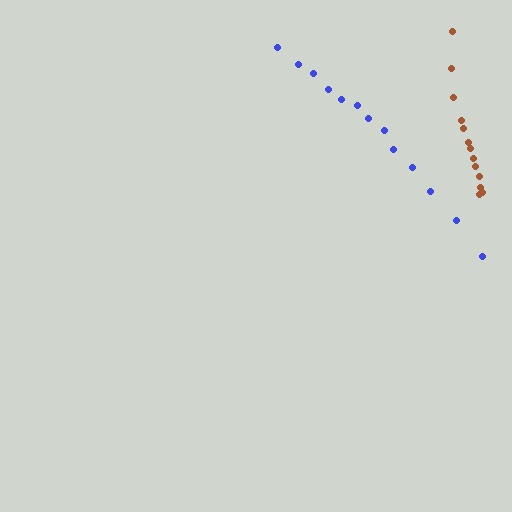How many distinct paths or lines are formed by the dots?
There are 2 distinct paths.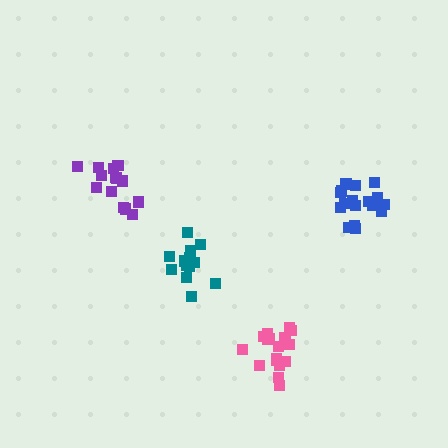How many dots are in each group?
Group 1: 14 dots, Group 2: 14 dots, Group 3: 17 dots, Group 4: 18 dots (63 total).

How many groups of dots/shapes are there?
There are 4 groups.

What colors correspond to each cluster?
The clusters are colored: teal, purple, pink, blue.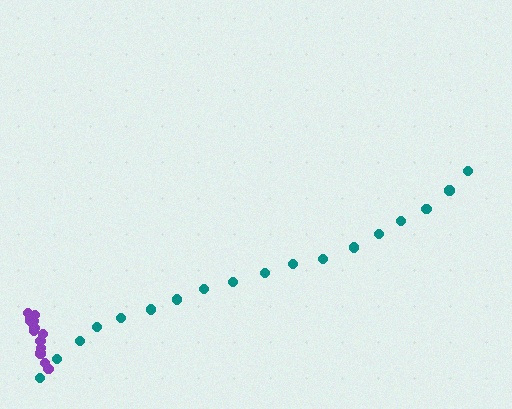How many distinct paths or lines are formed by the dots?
There are 2 distinct paths.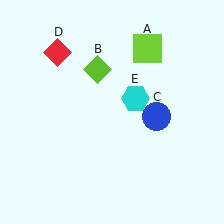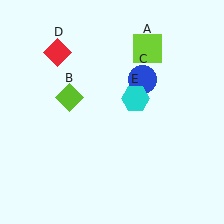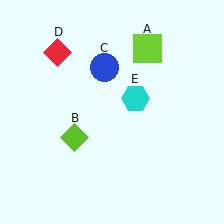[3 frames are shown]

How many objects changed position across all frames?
2 objects changed position: lime diamond (object B), blue circle (object C).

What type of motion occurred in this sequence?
The lime diamond (object B), blue circle (object C) rotated counterclockwise around the center of the scene.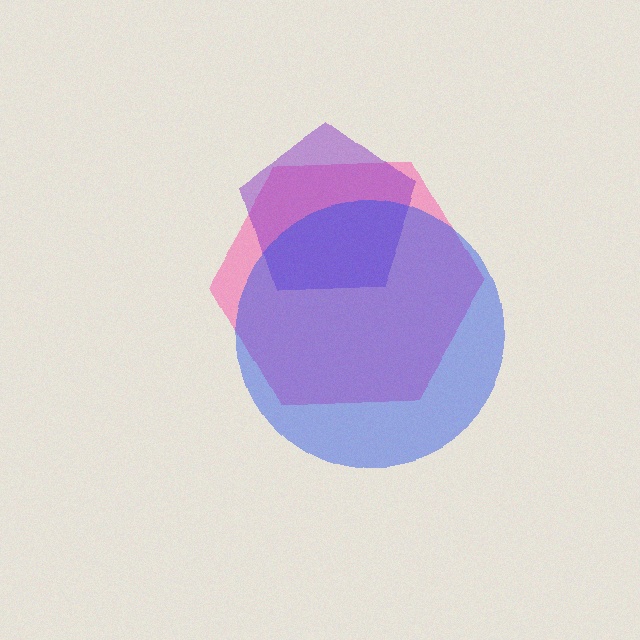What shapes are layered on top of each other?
The layered shapes are: a pink hexagon, a purple pentagon, a blue circle.